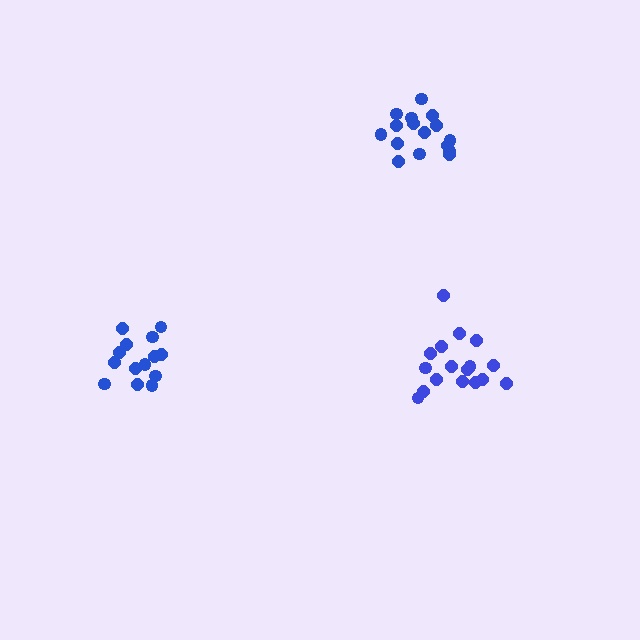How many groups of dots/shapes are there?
There are 3 groups.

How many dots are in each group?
Group 1: 16 dots, Group 2: 14 dots, Group 3: 17 dots (47 total).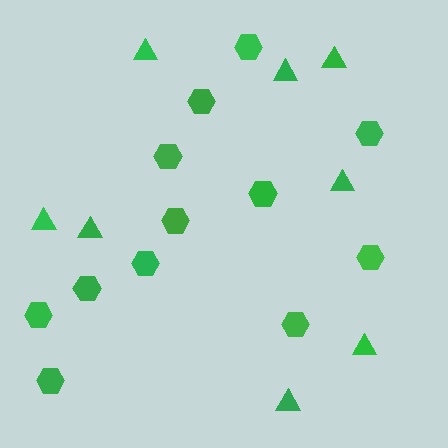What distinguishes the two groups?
There are 2 groups: one group of triangles (8) and one group of hexagons (12).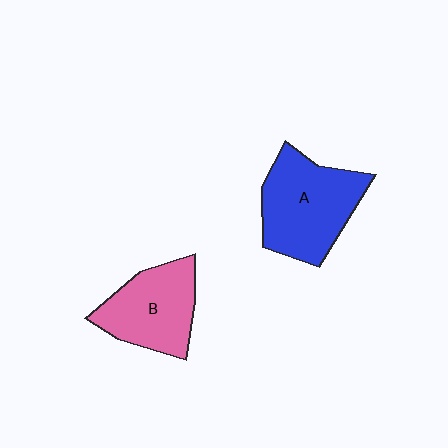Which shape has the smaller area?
Shape B (pink).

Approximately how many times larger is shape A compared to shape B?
Approximately 1.2 times.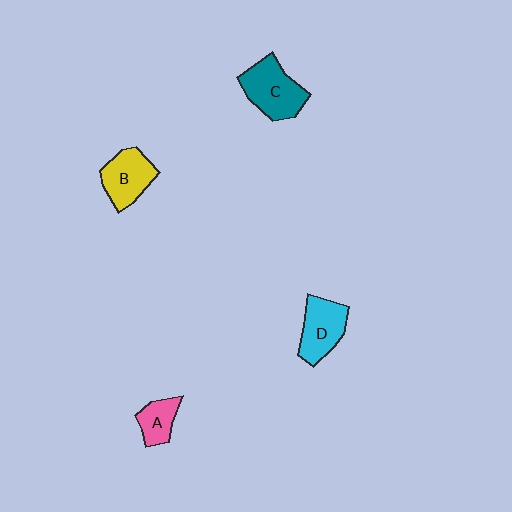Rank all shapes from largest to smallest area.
From largest to smallest: C (teal), D (cyan), B (yellow), A (pink).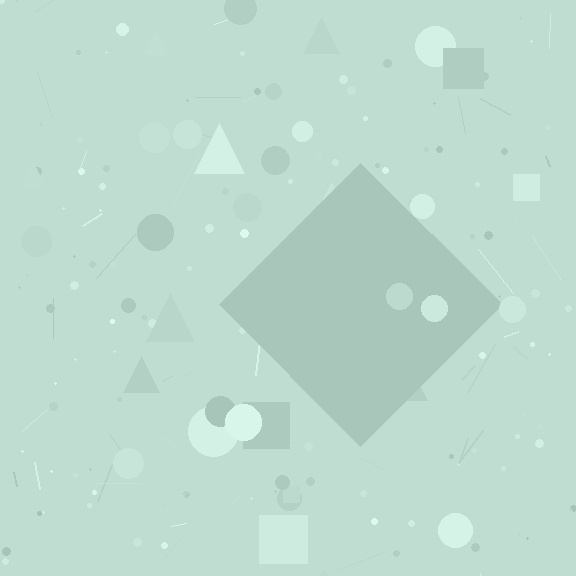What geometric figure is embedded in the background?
A diamond is embedded in the background.